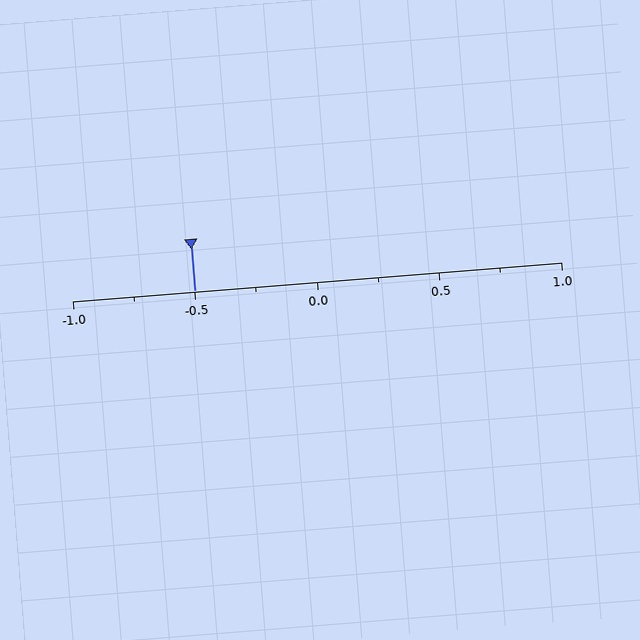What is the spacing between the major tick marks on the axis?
The major ticks are spaced 0.5 apart.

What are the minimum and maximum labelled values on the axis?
The axis runs from -1.0 to 1.0.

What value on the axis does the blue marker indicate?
The marker indicates approximately -0.5.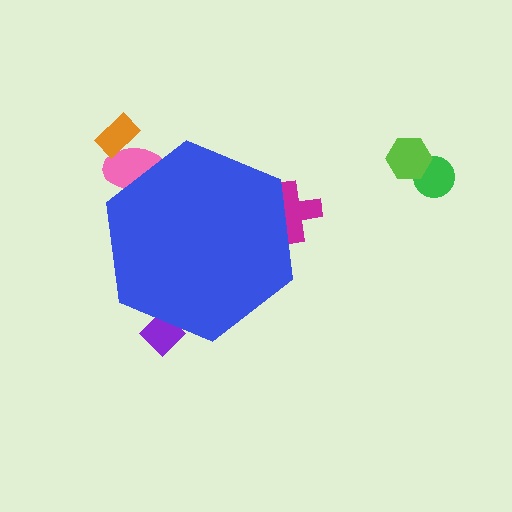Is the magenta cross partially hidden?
Yes, the magenta cross is partially hidden behind the blue hexagon.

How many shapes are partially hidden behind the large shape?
3 shapes are partially hidden.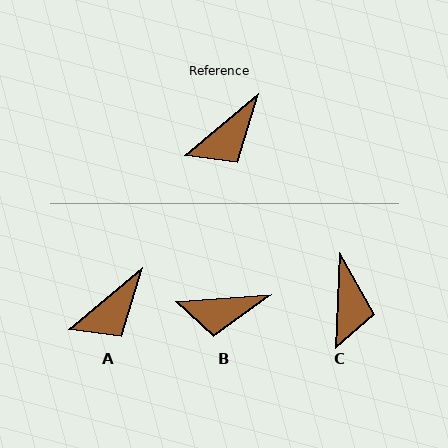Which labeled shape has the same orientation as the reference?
A.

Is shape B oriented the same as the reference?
No, it is off by about 36 degrees.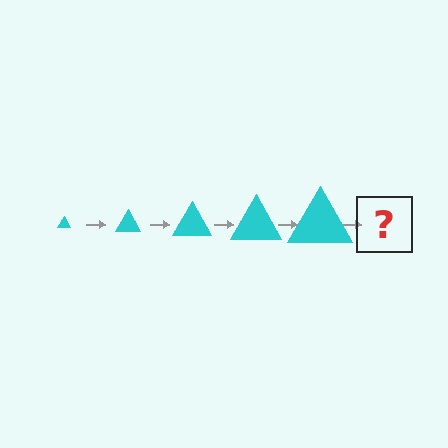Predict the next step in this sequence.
The next step is a cyan triangle, larger than the previous one.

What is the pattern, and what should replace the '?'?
The pattern is that the triangle gets progressively larger each step. The '?' should be a cyan triangle, larger than the previous one.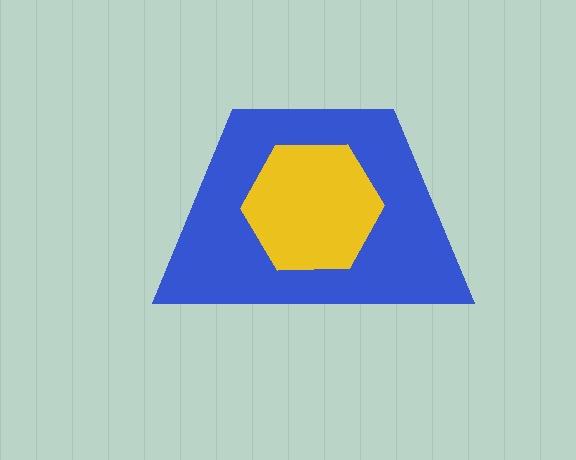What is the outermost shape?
The blue trapezoid.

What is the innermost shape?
The yellow hexagon.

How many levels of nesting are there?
2.